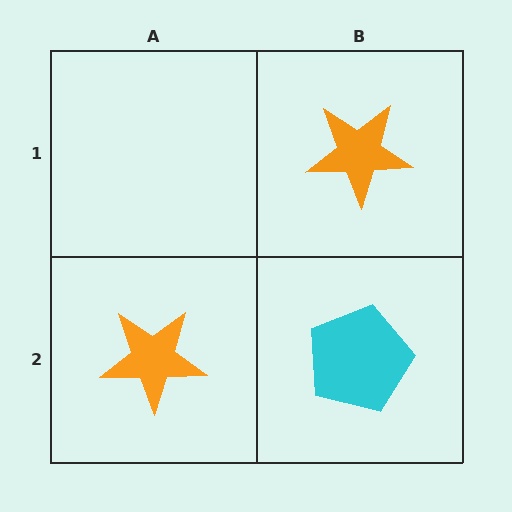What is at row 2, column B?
A cyan pentagon.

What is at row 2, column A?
An orange star.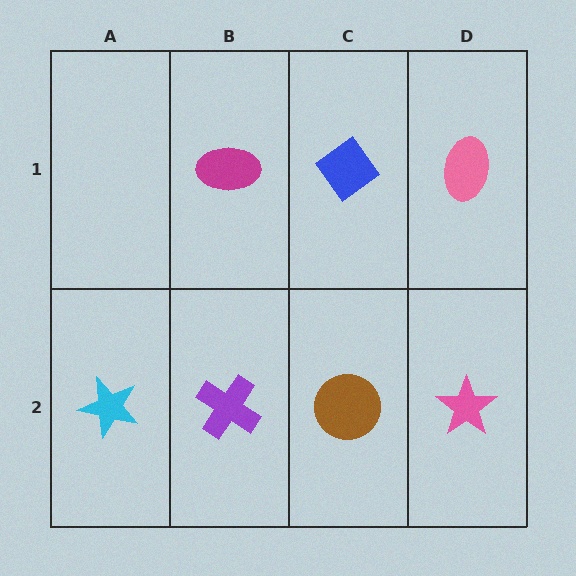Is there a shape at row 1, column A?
No, that cell is empty.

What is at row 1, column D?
A pink ellipse.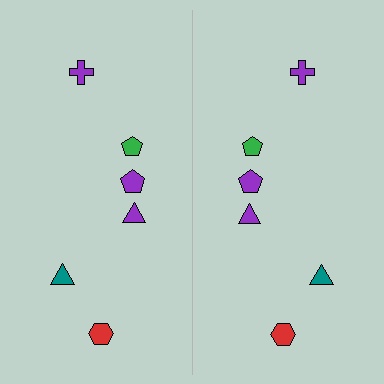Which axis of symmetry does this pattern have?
The pattern has a vertical axis of symmetry running through the center of the image.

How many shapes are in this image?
There are 12 shapes in this image.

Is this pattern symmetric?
Yes, this pattern has bilateral (reflection) symmetry.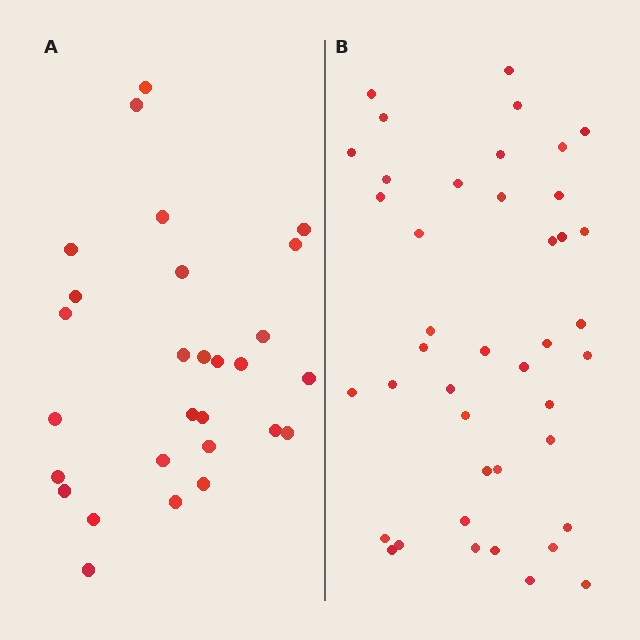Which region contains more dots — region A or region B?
Region B (the right region) has more dots.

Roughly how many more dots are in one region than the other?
Region B has approximately 15 more dots than region A.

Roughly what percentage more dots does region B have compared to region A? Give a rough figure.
About 50% more.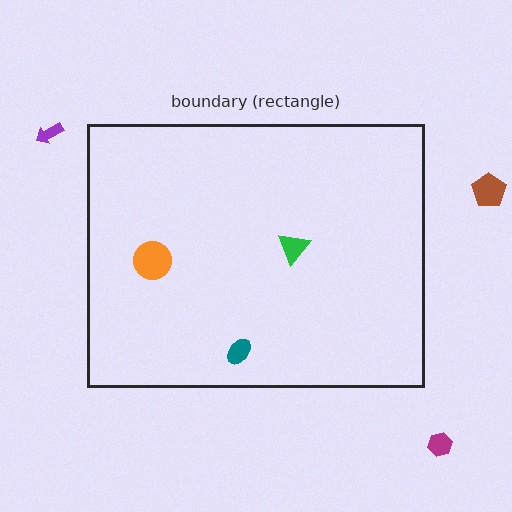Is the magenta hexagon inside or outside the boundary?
Outside.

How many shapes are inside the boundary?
3 inside, 3 outside.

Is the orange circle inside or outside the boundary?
Inside.